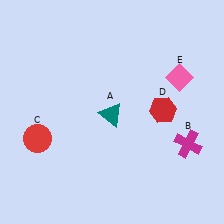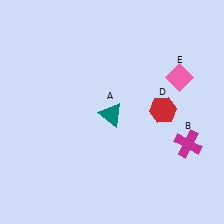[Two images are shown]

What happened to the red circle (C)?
The red circle (C) was removed in Image 2. It was in the bottom-left area of Image 1.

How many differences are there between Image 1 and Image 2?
There is 1 difference between the two images.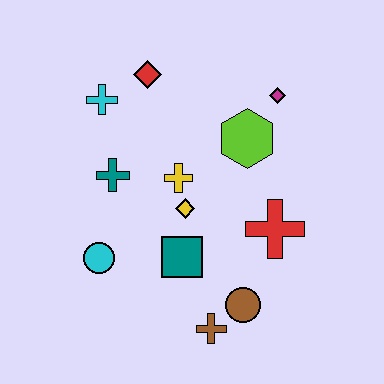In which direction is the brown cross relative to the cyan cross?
The brown cross is below the cyan cross.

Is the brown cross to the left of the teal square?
No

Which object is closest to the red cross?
The brown circle is closest to the red cross.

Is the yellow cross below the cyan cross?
Yes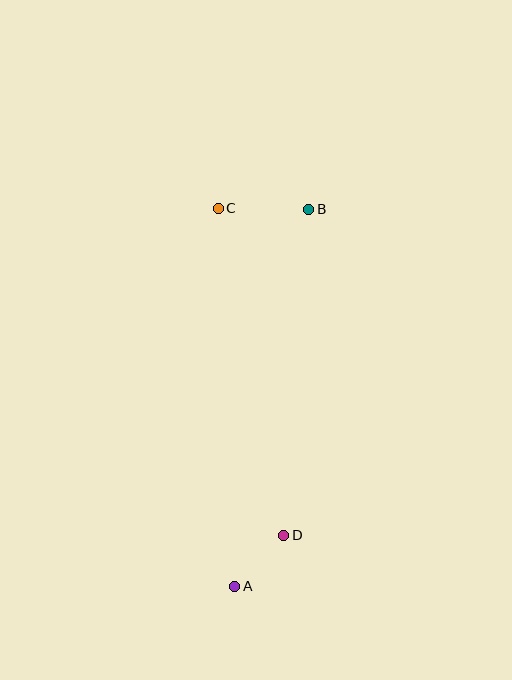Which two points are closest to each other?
Points A and D are closest to each other.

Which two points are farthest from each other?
Points A and B are farthest from each other.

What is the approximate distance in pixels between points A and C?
The distance between A and C is approximately 379 pixels.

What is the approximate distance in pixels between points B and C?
The distance between B and C is approximately 91 pixels.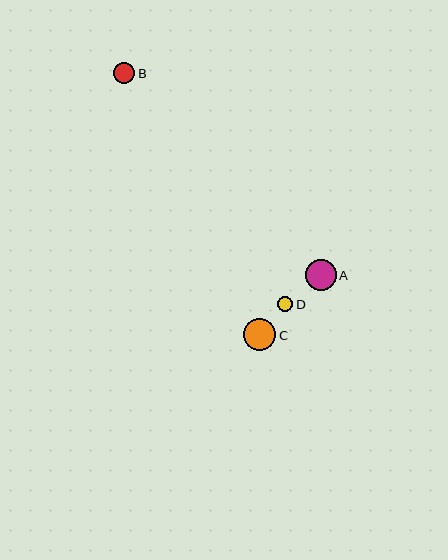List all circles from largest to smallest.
From largest to smallest: C, A, B, D.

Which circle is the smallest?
Circle D is the smallest with a size of approximately 16 pixels.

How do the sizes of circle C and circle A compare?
Circle C and circle A are approximately the same size.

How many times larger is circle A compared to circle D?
Circle A is approximately 2.0 times the size of circle D.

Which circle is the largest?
Circle C is the largest with a size of approximately 32 pixels.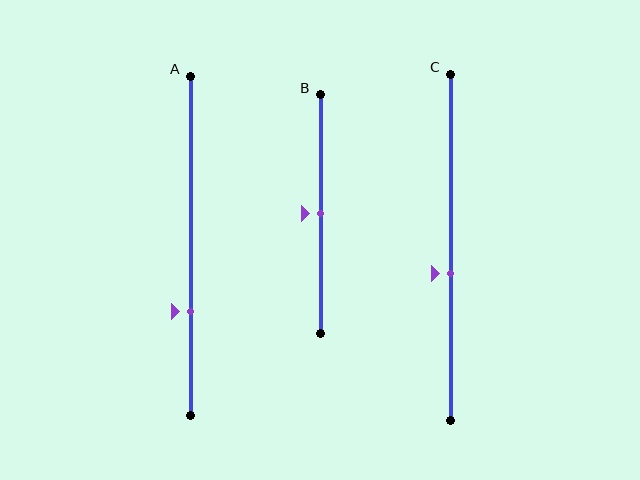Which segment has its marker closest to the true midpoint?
Segment B has its marker closest to the true midpoint.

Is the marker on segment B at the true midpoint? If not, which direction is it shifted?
Yes, the marker on segment B is at the true midpoint.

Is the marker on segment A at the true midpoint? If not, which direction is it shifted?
No, the marker on segment A is shifted downward by about 19% of the segment length.